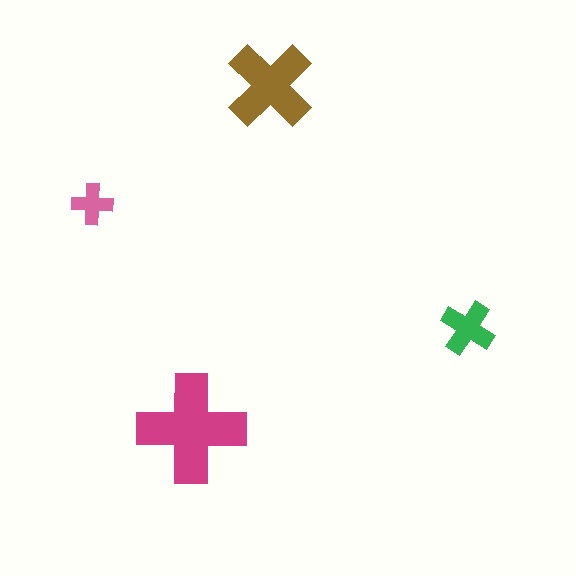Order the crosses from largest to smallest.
the magenta one, the brown one, the green one, the pink one.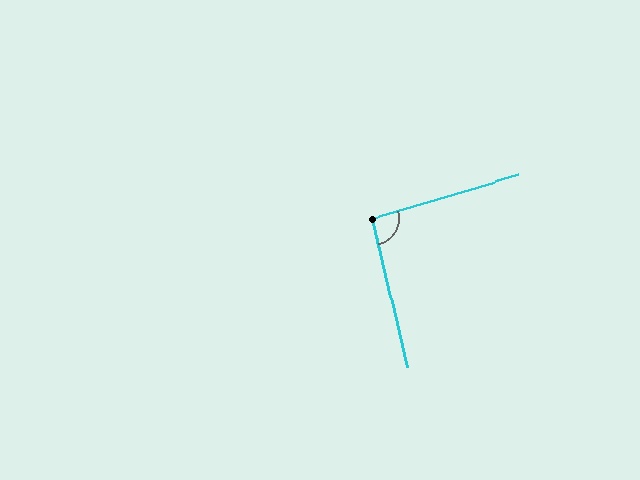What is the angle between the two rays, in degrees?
Approximately 93 degrees.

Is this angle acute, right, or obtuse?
It is approximately a right angle.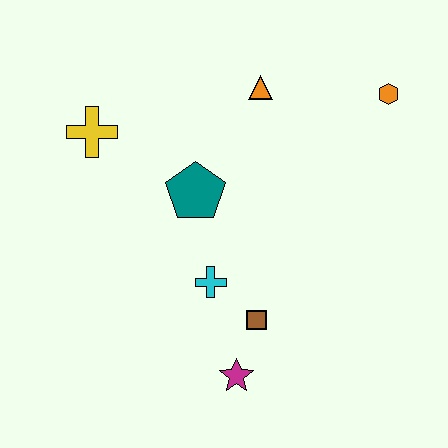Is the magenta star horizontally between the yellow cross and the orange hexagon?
Yes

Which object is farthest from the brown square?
The orange hexagon is farthest from the brown square.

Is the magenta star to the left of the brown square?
Yes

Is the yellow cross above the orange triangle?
No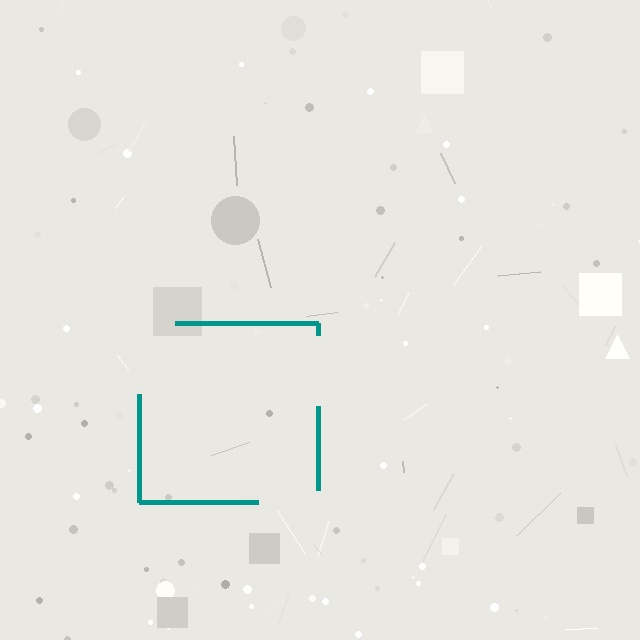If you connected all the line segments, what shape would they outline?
They would outline a square.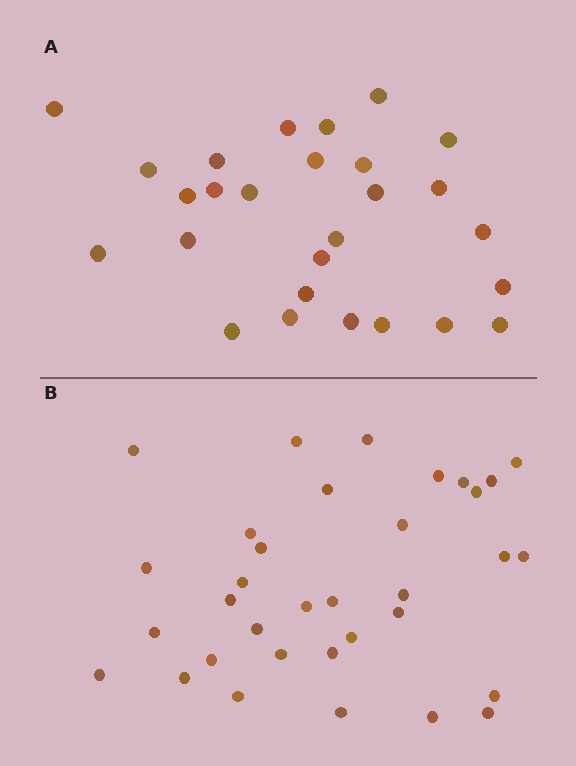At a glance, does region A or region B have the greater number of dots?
Region B (the bottom region) has more dots.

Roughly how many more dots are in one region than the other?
Region B has roughly 8 or so more dots than region A.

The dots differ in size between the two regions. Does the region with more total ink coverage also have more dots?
No. Region A has more total ink coverage because its dots are larger, but region B actually contains more individual dots. Total area can be misleading — the number of items is what matters here.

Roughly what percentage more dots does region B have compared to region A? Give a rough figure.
About 25% more.